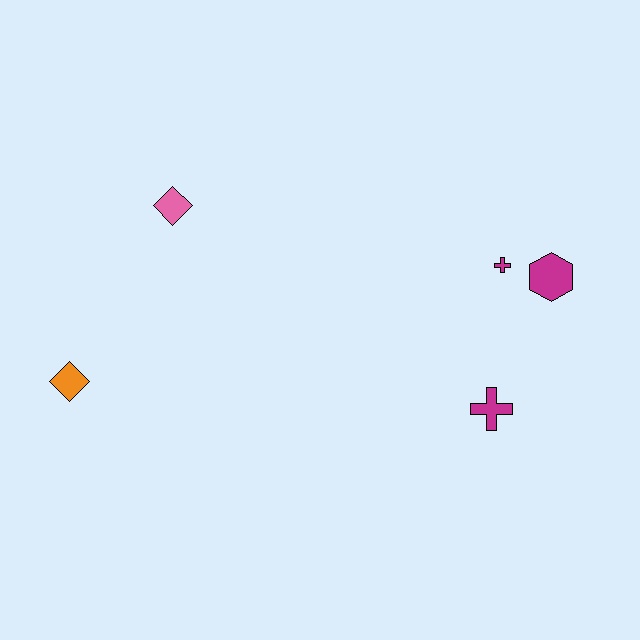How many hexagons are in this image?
There is 1 hexagon.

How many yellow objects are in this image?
There are no yellow objects.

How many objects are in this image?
There are 5 objects.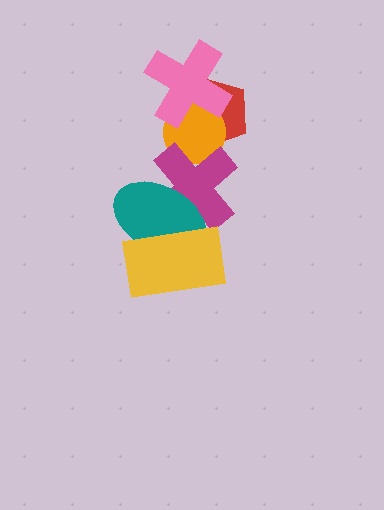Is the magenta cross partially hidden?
Yes, it is partially covered by another shape.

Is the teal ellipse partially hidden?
Yes, it is partially covered by another shape.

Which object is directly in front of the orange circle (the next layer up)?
The magenta cross is directly in front of the orange circle.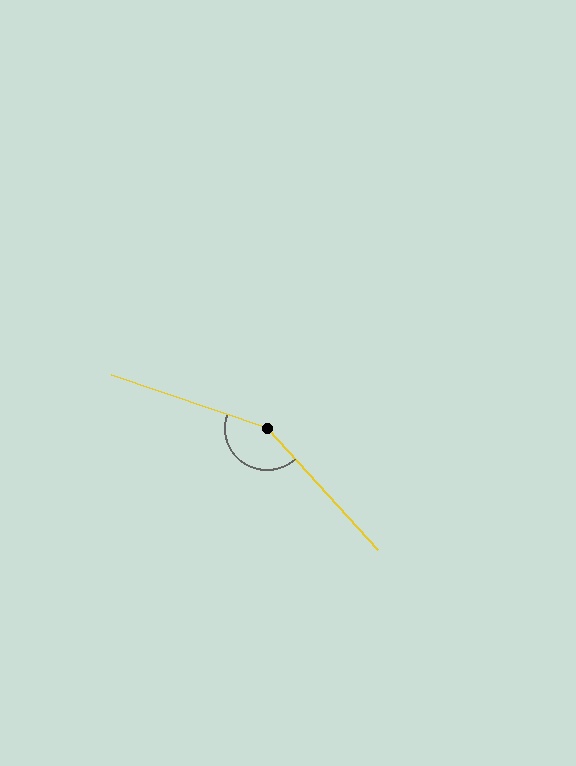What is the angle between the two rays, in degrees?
Approximately 151 degrees.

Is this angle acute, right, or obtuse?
It is obtuse.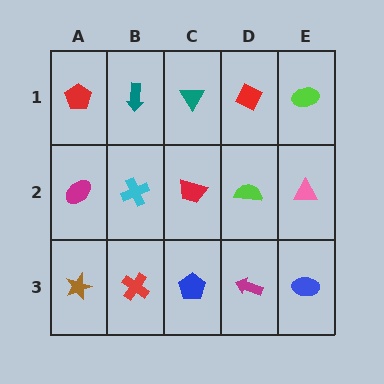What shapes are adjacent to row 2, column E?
A lime ellipse (row 1, column E), a blue ellipse (row 3, column E), a lime semicircle (row 2, column D).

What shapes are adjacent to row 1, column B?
A cyan cross (row 2, column B), a red pentagon (row 1, column A), a teal triangle (row 1, column C).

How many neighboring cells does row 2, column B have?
4.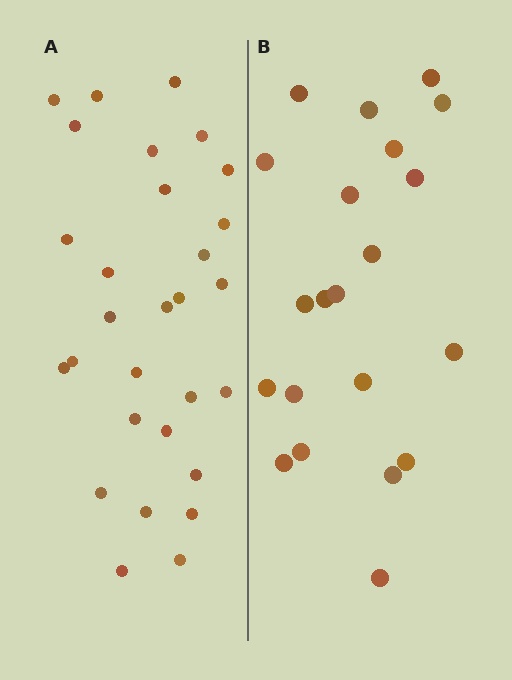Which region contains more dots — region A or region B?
Region A (the left region) has more dots.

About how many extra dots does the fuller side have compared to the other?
Region A has roughly 8 or so more dots than region B.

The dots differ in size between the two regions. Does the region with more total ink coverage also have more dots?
No. Region B has more total ink coverage because its dots are larger, but region A actually contains more individual dots. Total area can be misleading — the number of items is what matters here.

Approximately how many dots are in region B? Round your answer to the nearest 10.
About 20 dots. (The exact count is 21, which rounds to 20.)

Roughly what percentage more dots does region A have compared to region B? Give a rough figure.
About 40% more.